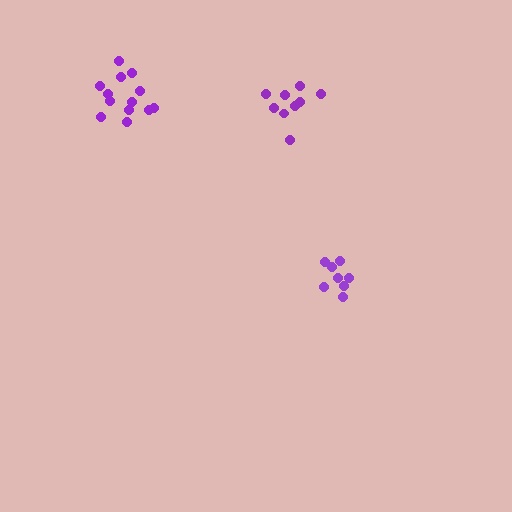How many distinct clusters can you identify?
There are 3 distinct clusters.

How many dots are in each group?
Group 1: 8 dots, Group 2: 13 dots, Group 3: 9 dots (30 total).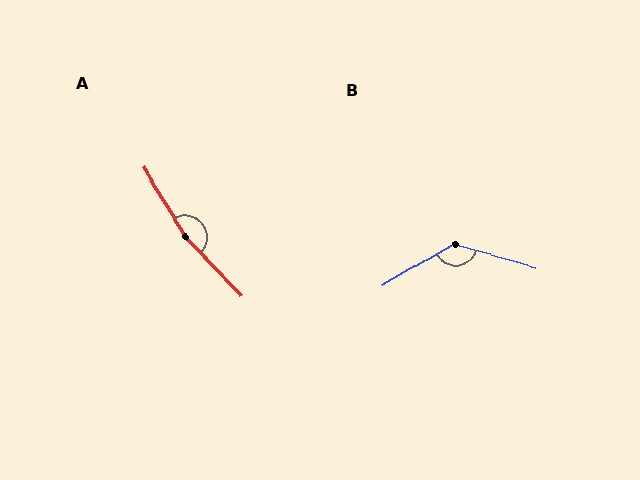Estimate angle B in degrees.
Approximately 134 degrees.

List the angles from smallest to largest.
B (134°), A (168°).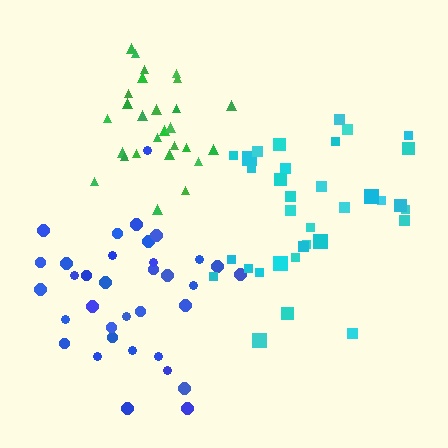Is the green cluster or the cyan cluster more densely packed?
Green.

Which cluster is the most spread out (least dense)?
Cyan.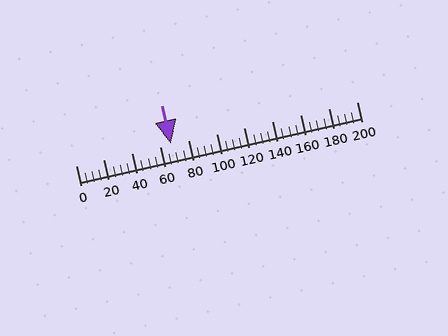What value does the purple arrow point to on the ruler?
The purple arrow points to approximately 68.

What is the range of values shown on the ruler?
The ruler shows values from 0 to 200.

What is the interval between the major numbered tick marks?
The major tick marks are spaced 20 units apart.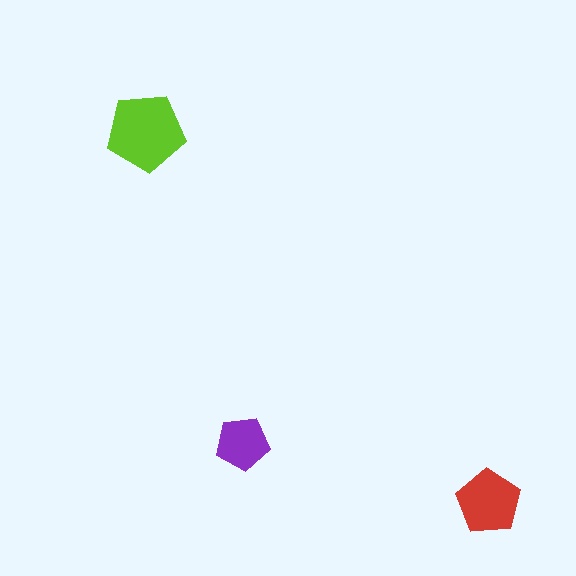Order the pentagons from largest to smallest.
the lime one, the red one, the purple one.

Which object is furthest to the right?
The red pentagon is rightmost.